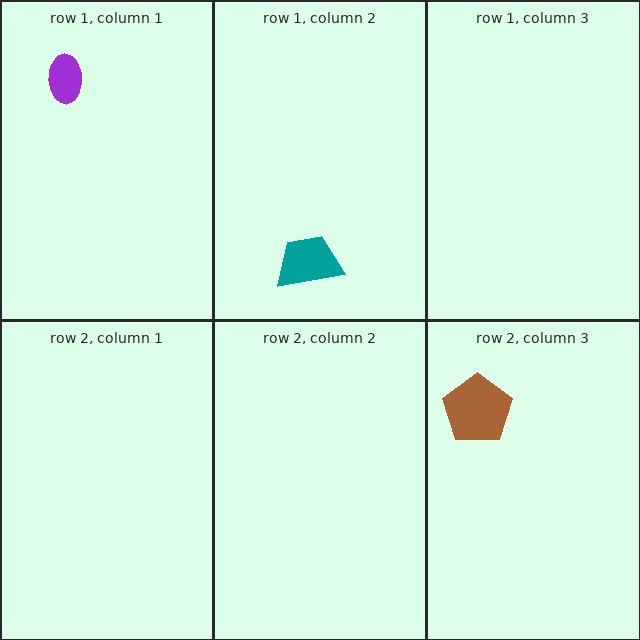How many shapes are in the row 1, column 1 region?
1.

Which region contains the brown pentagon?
The row 2, column 3 region.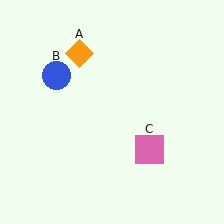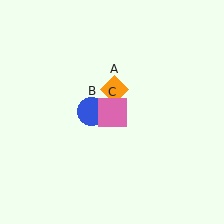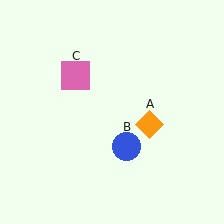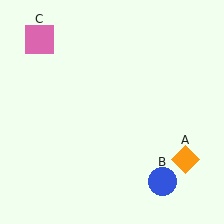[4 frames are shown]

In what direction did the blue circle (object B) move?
The blue circle (object B) moved down and to the right.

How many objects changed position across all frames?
3 objects changed position: orange diamond (object A), blue circle (object B), pink square (object C).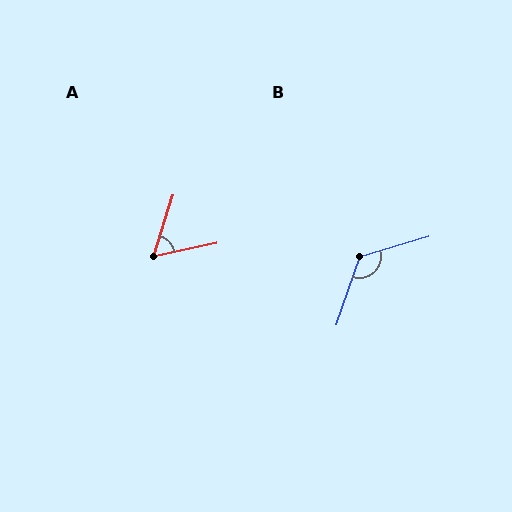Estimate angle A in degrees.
Approximately 60 degrees.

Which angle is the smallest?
A, at approximately 60 degrees.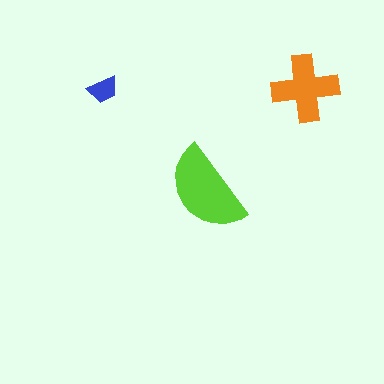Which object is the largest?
The lime semicircle.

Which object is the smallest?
The blue trapezoid.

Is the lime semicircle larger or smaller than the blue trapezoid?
Larger.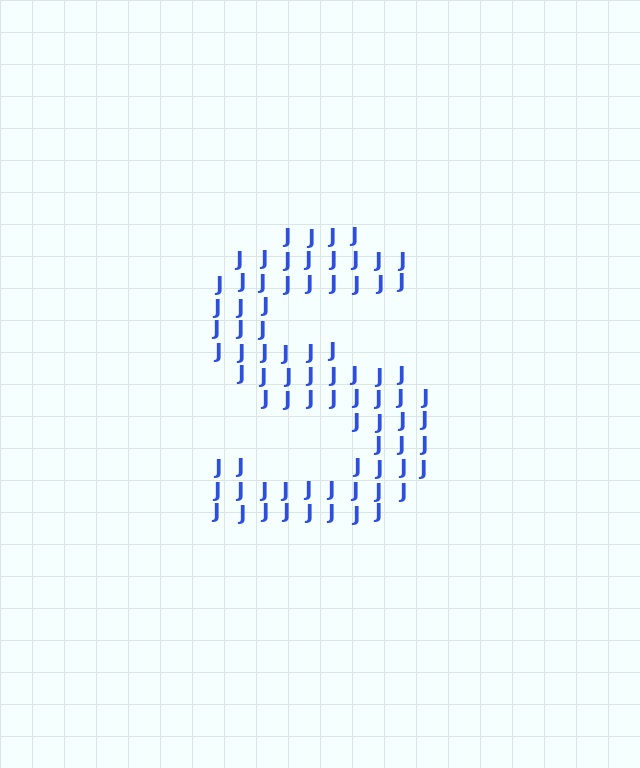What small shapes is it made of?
It is made of small letter J's.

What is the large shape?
The large shape is the letter S.